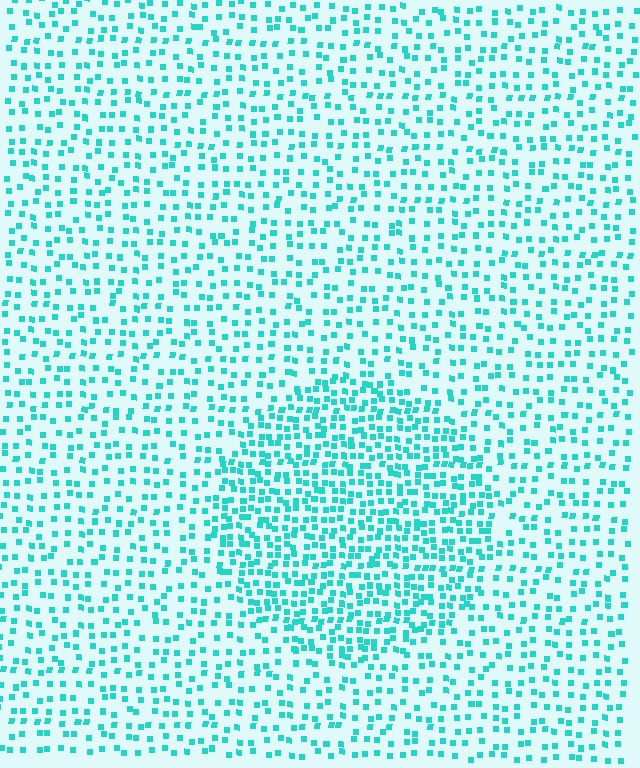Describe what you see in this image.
The image contains small cyan elements arranged at two different densities. A circle-shaped region is visible where the elements are more densely packed than the surrounding area.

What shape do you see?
I see a circle.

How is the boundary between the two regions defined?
The boundary is defined by a change in element density (approximately 1.9x ratio). All elements are the same color, size, and shape.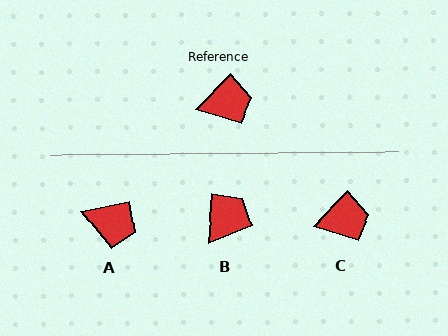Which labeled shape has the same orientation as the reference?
C.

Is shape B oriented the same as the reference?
No, it is off by about 41 degrees.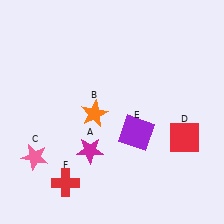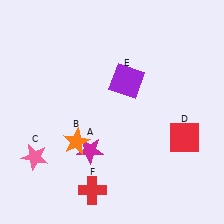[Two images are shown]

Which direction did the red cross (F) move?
The red cross (F) moved right.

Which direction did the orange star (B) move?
The orange star (B) moved down.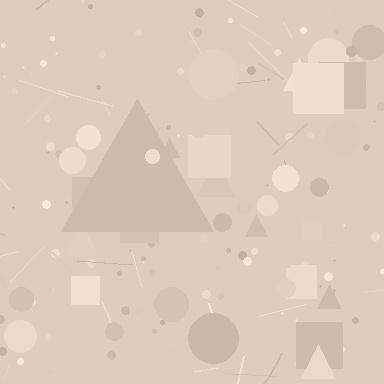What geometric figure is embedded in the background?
A triangle is embedded in the background.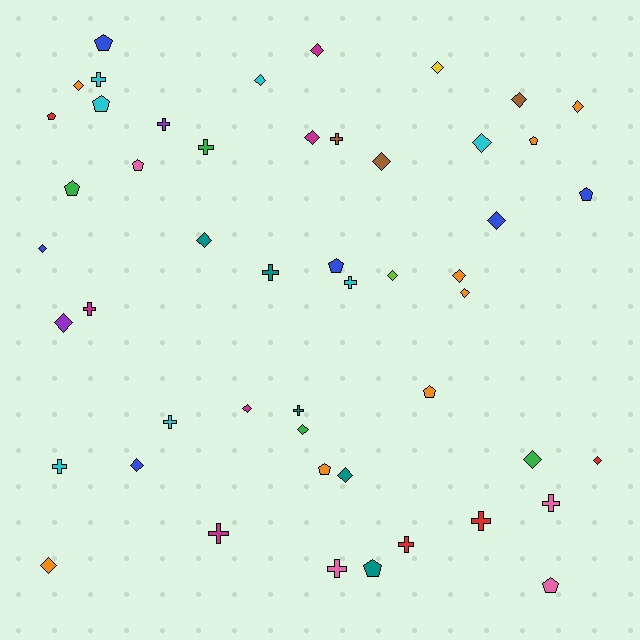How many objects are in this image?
There are 50 objects.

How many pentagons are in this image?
There are 12 pentagons.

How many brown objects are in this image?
There are 3 brown objects.